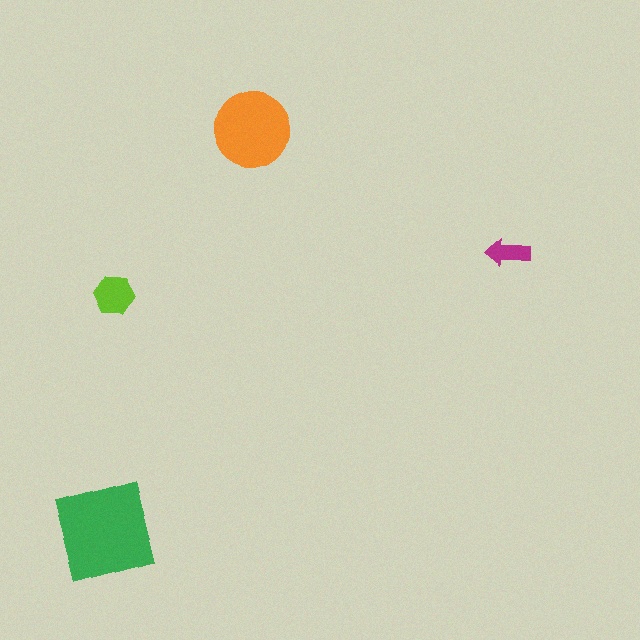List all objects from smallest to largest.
The magenta arrow, the lime hexagon, the orange circle, the green square.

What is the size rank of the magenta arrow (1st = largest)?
4th.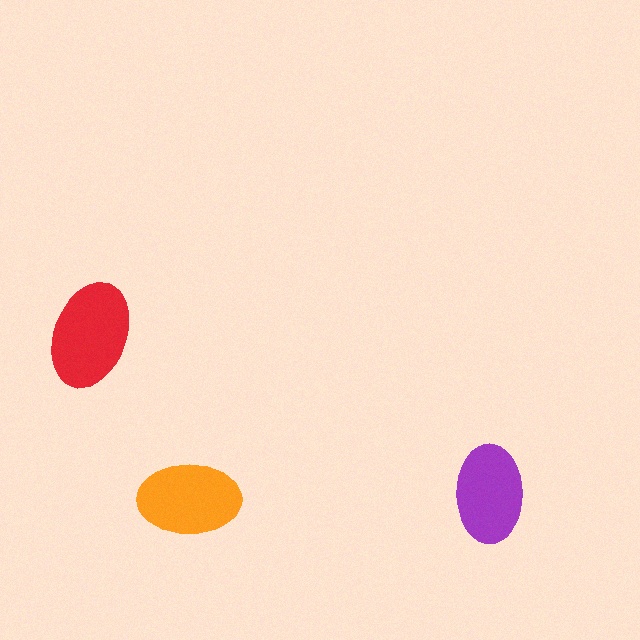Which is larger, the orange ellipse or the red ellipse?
The red one.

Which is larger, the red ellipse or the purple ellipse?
The red one.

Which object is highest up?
The red ellipse is topmost.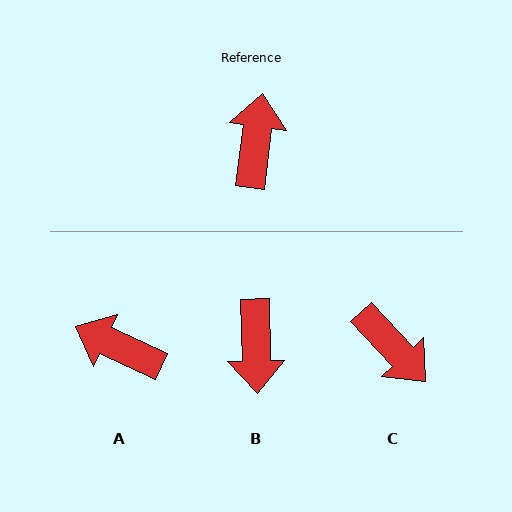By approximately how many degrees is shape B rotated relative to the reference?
Approximately 171 degrees clockwise.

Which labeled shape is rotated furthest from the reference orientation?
B, about 171 degrees away.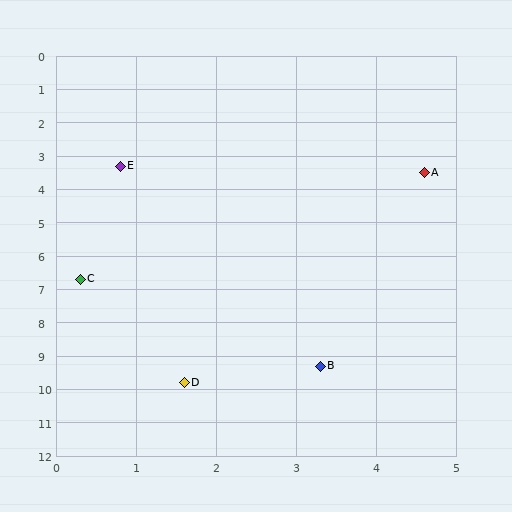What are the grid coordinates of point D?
Point D is at approximately (1.6, 9.8).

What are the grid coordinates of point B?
Point B is at approximately (3.3, 9.3).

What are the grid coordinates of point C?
Point C is at approximately (0.3, 6.7).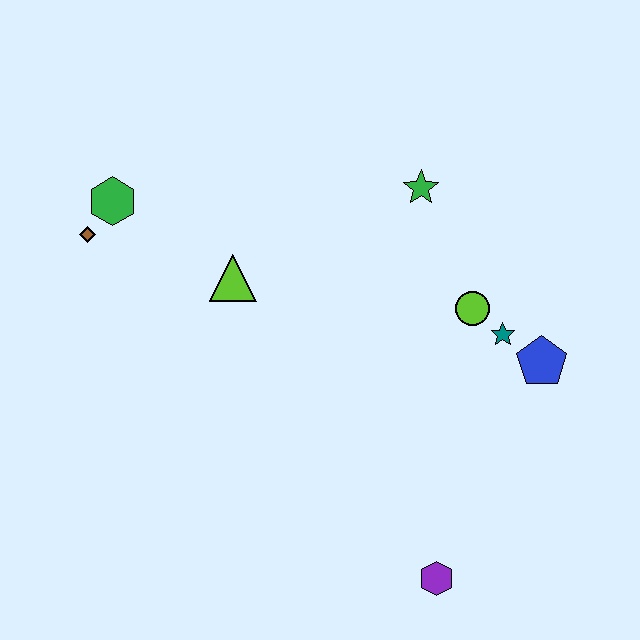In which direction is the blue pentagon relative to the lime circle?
The blue pentagon is to the right of the lime circle.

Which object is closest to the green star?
The lime circle is closest to the green star.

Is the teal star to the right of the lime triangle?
Yes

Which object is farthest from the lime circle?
The brown diamond is farthest from the lime circle.